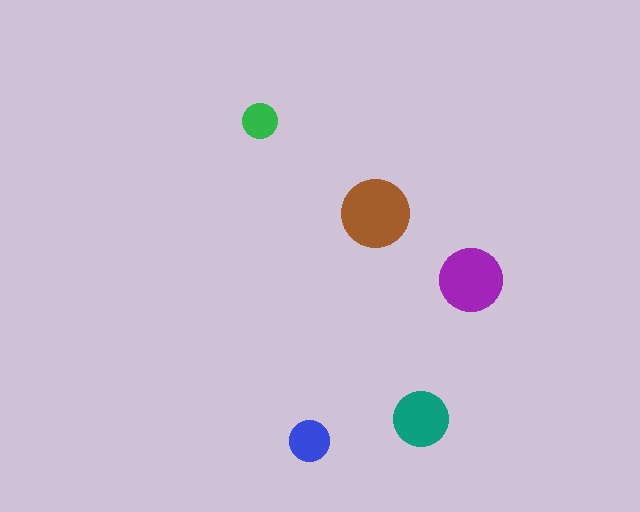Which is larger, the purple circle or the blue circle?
The purple one.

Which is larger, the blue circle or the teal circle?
The teal one.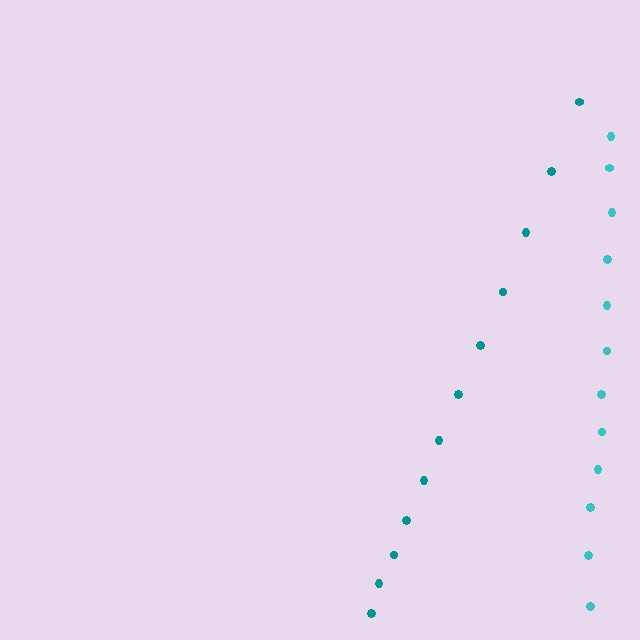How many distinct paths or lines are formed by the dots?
There are 2 distinct paths.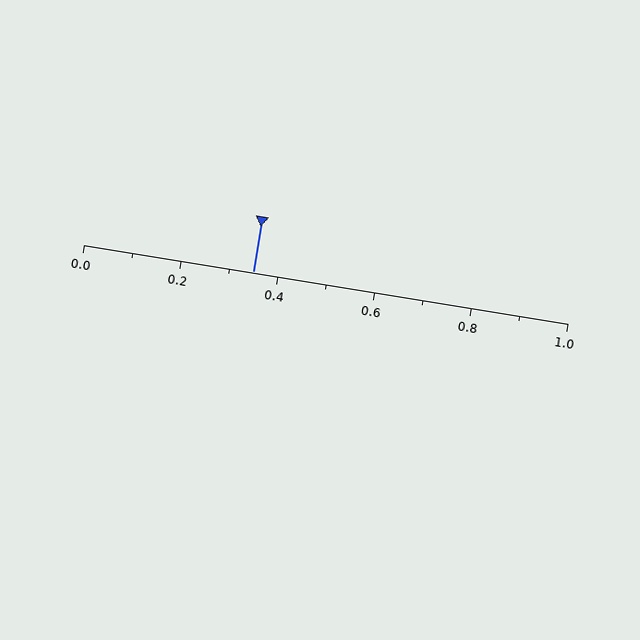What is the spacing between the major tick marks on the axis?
The major ticks are spaced 0.2 apart.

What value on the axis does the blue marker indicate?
The marker indicates approximately 0.35.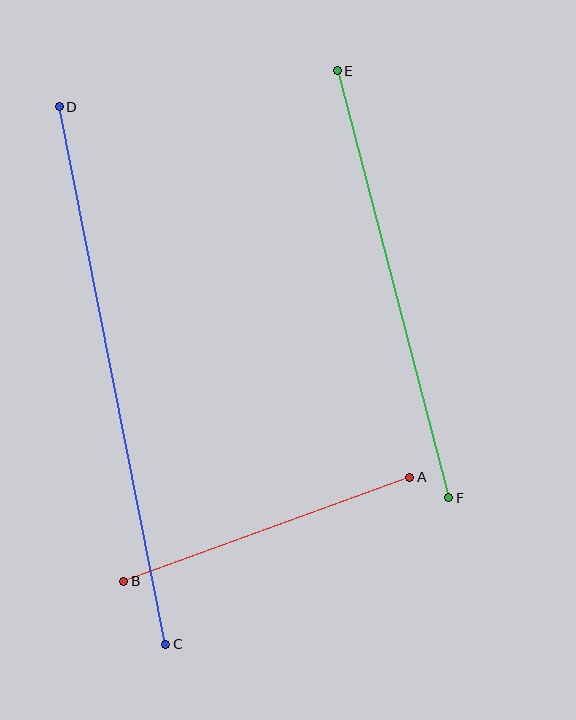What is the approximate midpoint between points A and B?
The midpoint is at approximately (267, 529) pixels.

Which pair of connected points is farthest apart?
Points C and D are farthest apart.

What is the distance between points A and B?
The distance is approximately 304 pixels.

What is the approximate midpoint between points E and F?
The midpoint is at approximately (393, 284) pixels.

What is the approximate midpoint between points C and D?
The midpoint is at approximately (112, 375) pixels.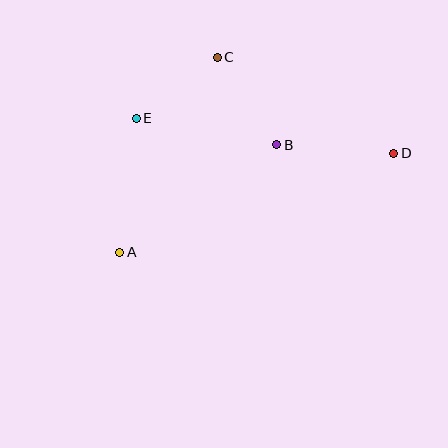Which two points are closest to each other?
Points C and E are closest to each other.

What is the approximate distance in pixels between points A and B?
The distance between A and B is approximately 190 pixels.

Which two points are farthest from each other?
Points A and D are farthest from each other.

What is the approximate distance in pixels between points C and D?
The distance between C and D is approximately 201 pixels.